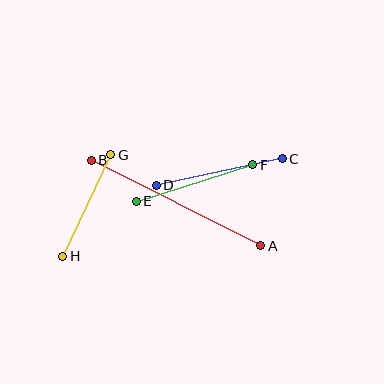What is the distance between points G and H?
The distance is approximately 113 pixels.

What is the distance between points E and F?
The distance is approximately 122 pixels.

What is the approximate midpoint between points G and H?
The midpoint is at approximately (87, 206) pixels.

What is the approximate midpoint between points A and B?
The midpoint is at approximately (176, 203) pixels.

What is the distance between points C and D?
The distance is approximately 129 pixels.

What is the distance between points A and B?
The distance is approximately 190 pixels.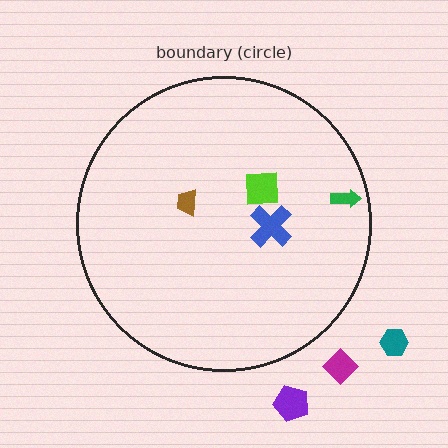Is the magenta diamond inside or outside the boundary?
Outside.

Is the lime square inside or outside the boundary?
Inside.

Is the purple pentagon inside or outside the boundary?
Outside.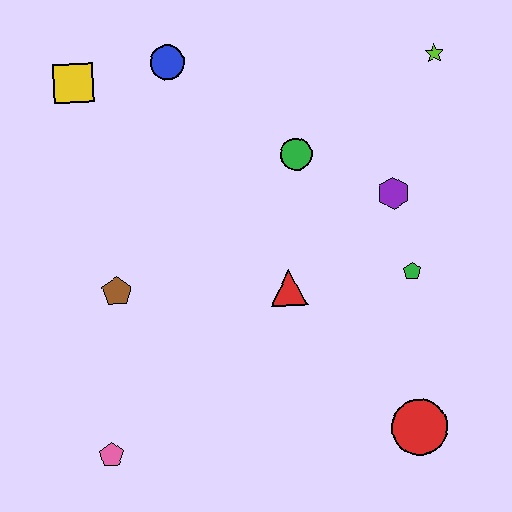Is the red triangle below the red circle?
No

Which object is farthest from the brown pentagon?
The lime star is farthest from the brown pentagon.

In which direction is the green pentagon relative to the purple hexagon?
The green pentagon is below the purple hexagon.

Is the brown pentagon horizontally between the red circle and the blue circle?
No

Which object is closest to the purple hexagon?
The green pentagon is closest to the purple hexagon.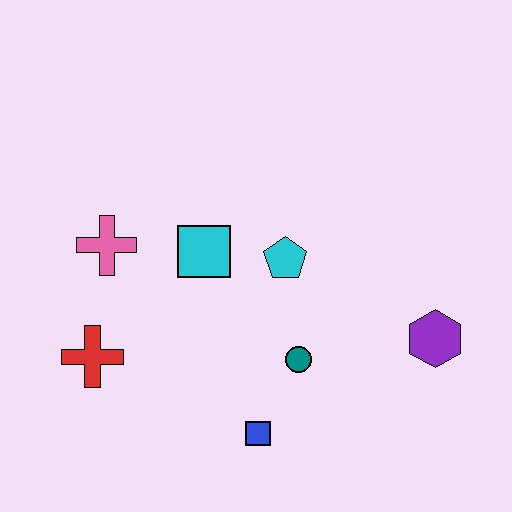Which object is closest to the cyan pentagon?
The cyan square is closest to the cyan pentagon.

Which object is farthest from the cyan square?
The purple hexagon is farthest from the cyan square.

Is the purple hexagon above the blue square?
Yes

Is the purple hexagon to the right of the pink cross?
Yes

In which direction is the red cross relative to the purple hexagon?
The red cross is to the left of the purple hexagon.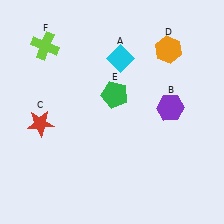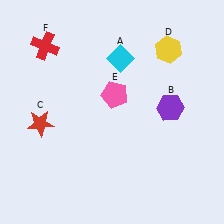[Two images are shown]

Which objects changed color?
D changed from orange to yellow. E changed from green to pink. F changed from lime to red.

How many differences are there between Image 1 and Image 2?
There are 3 differences between the two images.